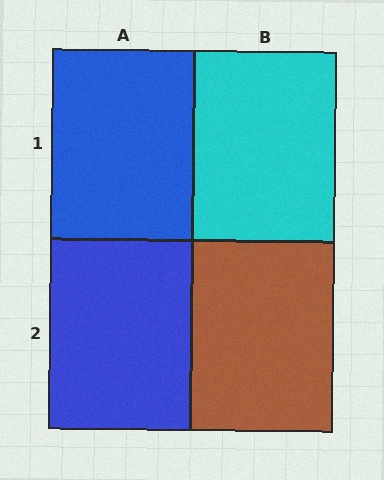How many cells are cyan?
1 cell is cyan.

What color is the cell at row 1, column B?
Cyan.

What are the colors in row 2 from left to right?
Blue, brown.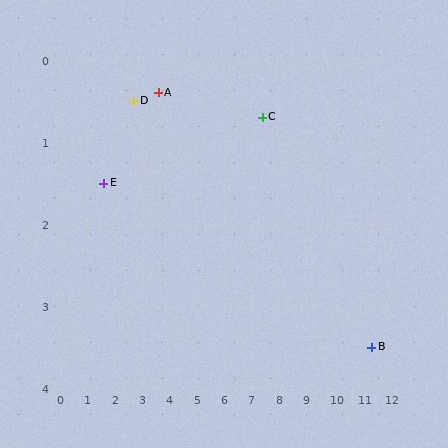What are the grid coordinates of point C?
Point C is at approximately (7.4, 0.7).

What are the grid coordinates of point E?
Point E is at approximately (1.6, 1.5).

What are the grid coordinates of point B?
Point B is at approximately (11.4, 3.5).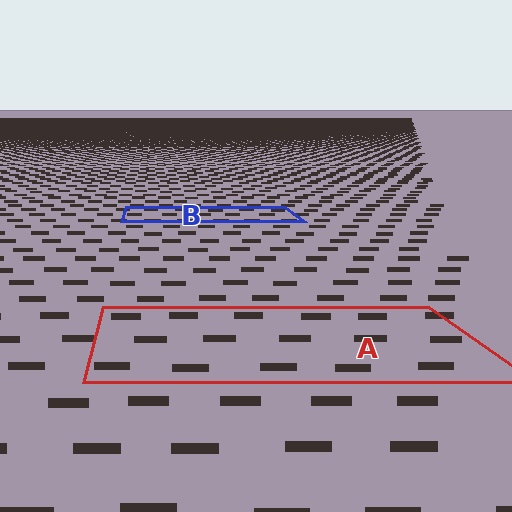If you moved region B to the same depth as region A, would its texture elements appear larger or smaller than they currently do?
They would appear larger. At a closer depth, the same texture elements are projected at a bigger on-screen size.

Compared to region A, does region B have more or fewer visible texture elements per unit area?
Region B has more texture elements per unit area — they are packed more densely because it is farther away.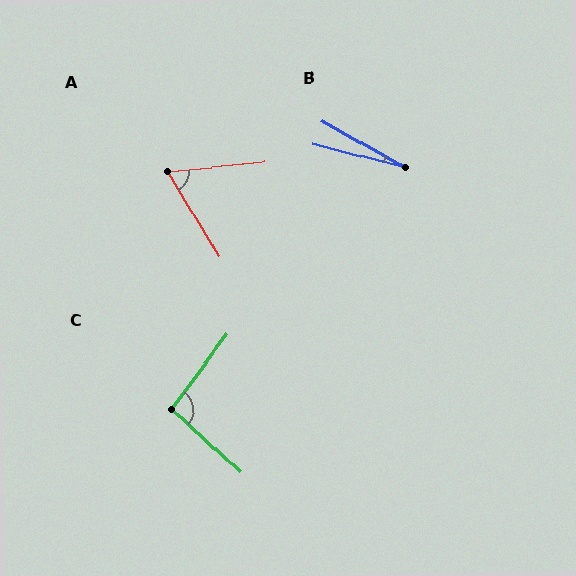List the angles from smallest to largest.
B (15°), A (64°), C (96°).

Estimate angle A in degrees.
Approximately 64 degrees.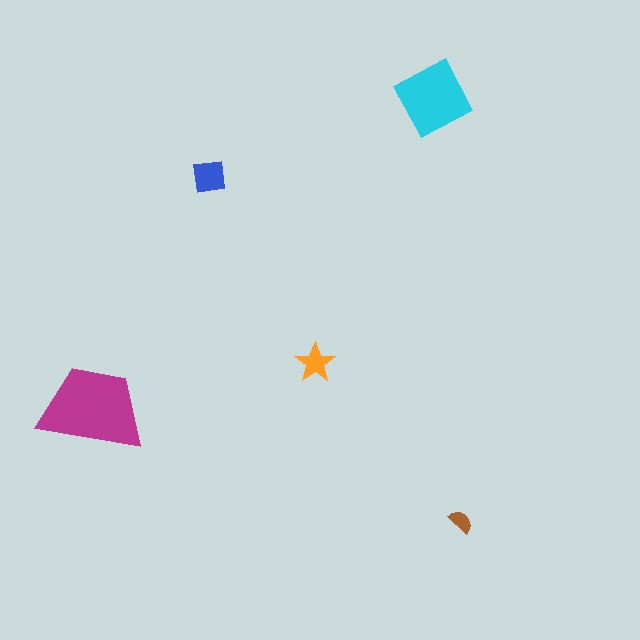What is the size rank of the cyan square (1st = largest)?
2nd.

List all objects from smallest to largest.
The brown semicircle, the orange star, the blue square, the cyan square, the magenta trapezoid.